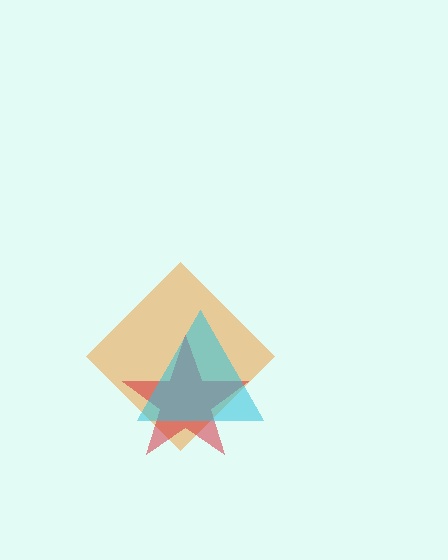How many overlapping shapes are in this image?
There are 3 overlapping shapes in the image.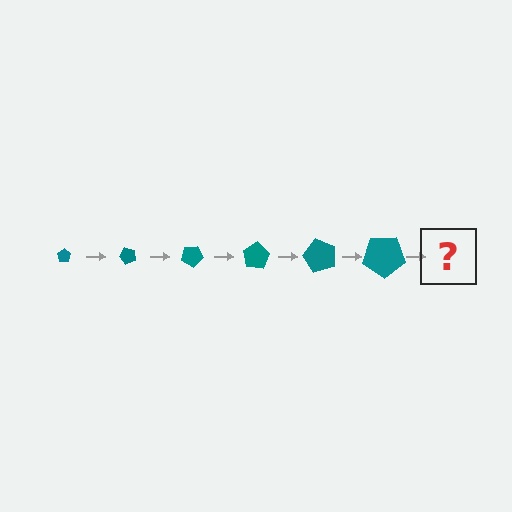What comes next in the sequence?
The next element should be a pentagon, larger than the previous one and rotated 300 degrees from the start.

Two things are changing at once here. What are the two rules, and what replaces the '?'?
The two rules are that the pentagon grows larger each step and it rotates 50 degrees each step. The '?' should be a pentagon, larger than the previous one and rotated 300 degrees from the start.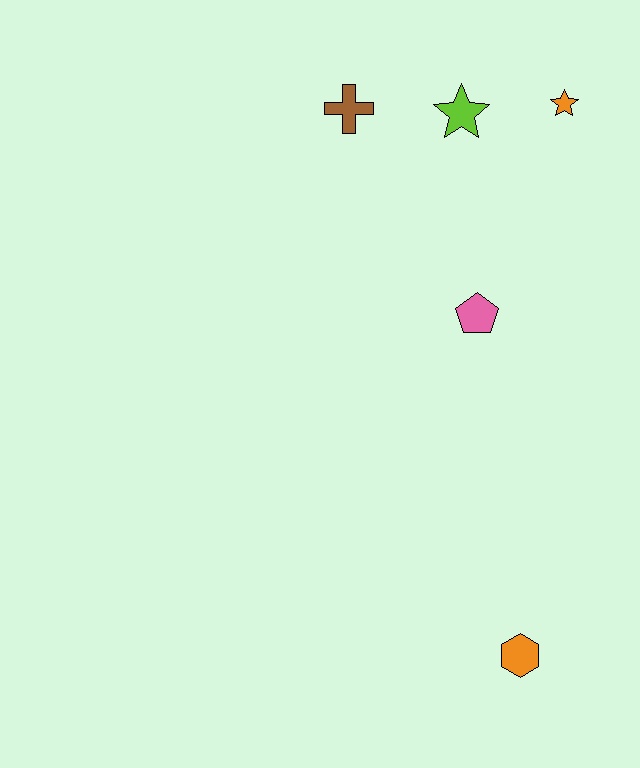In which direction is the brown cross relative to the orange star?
The brown cross is to the left of the orange star.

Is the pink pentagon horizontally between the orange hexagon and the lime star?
Yes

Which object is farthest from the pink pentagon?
The orange hexagon is farthest from the pink pentagon.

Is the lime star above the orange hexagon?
Yes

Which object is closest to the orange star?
The lime star is closest to the orange star.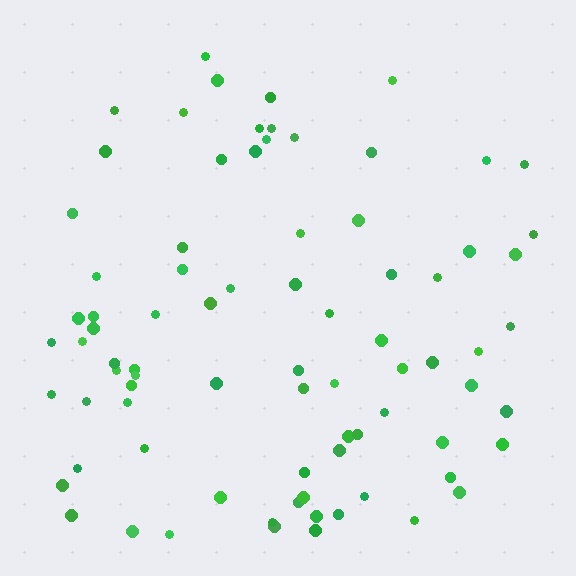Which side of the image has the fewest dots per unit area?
The top.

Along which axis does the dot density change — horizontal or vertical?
Vertical.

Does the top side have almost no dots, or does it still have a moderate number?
Still a moderate number, just noticeably fewer than the bottom.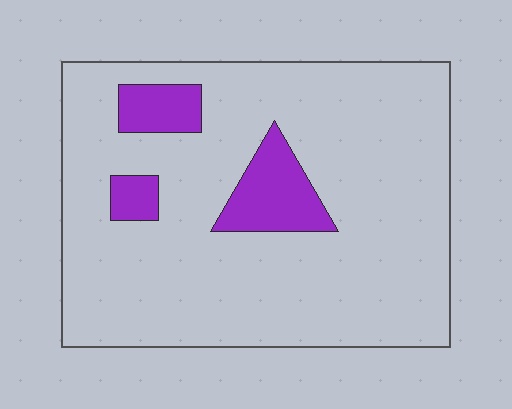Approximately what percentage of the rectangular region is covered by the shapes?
Approximately 10%.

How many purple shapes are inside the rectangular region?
3.